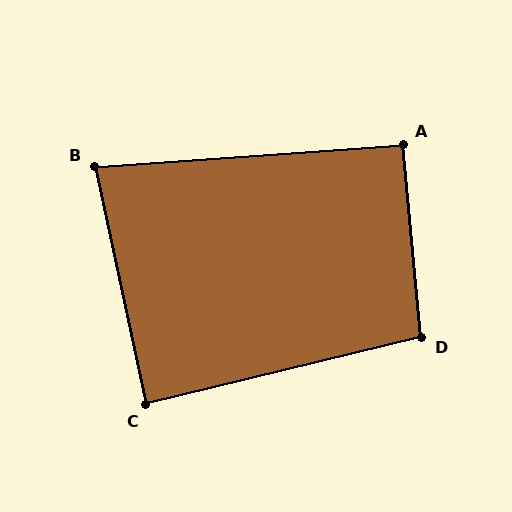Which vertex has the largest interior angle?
D, at approximately 98 degrees.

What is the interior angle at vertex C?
Approximately 89 degrees (approximately right).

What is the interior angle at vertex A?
Approximately 91 degrees (approximately right).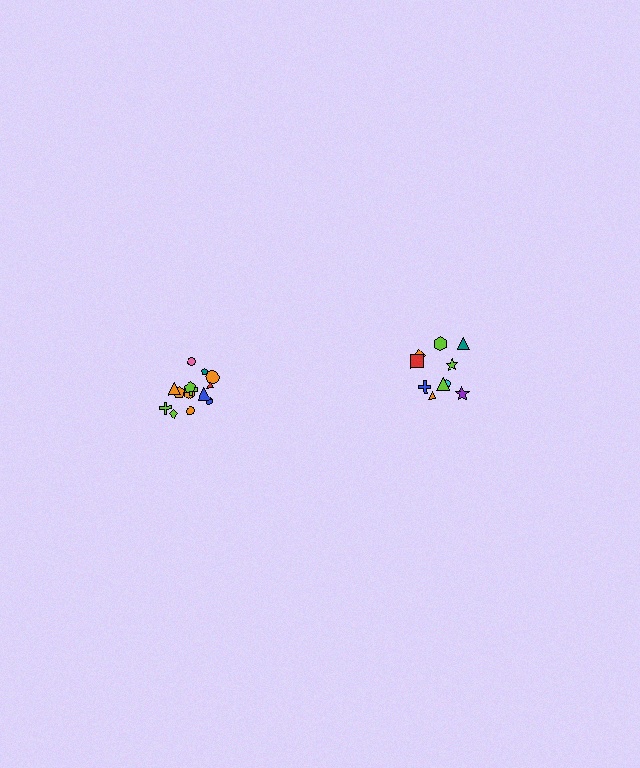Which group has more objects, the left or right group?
The left group.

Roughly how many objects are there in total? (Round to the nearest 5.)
Roughly 25 objects in total.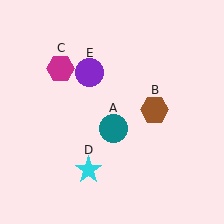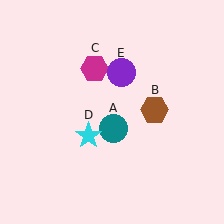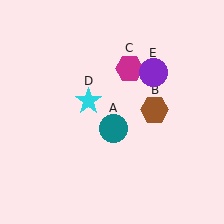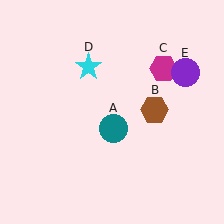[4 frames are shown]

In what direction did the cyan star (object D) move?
The cyan star (object D) moved up.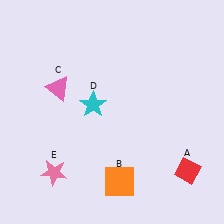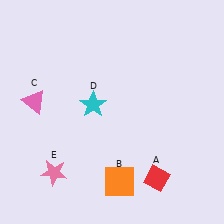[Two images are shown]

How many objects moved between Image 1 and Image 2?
2 objects moved between the two images.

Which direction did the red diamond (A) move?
The red diamond (A) moved left.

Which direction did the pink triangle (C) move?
The pink triangle (C) moved left.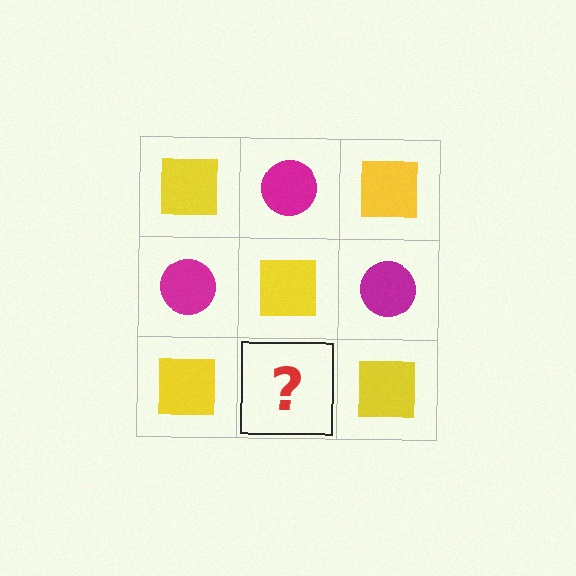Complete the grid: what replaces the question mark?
The question mark should be replaced with a magenta circle.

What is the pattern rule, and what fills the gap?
The rule is that it alternates yellow square and magenta circle in a checkerboard pattern. The gap should be filled with a magenta circle.